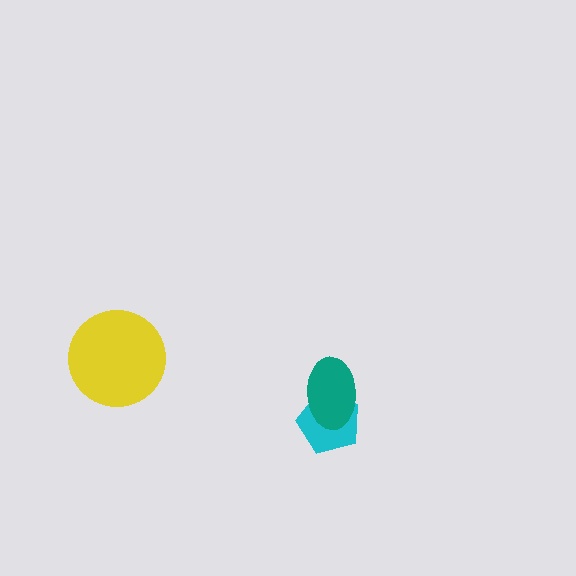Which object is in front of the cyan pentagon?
The teal ellipse is in front of the cyan pentagon.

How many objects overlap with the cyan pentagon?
1 object overlaps with the cyan pentagon.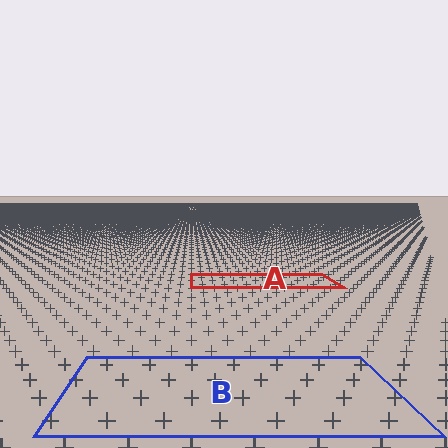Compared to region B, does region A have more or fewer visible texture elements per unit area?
Region A has more texture elements per unit area — they are packed more densely because it is farther away.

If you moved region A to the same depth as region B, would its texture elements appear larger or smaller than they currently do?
They would appear larger. At a closer depth, the same texture elements are projected at a bigger on-screen size.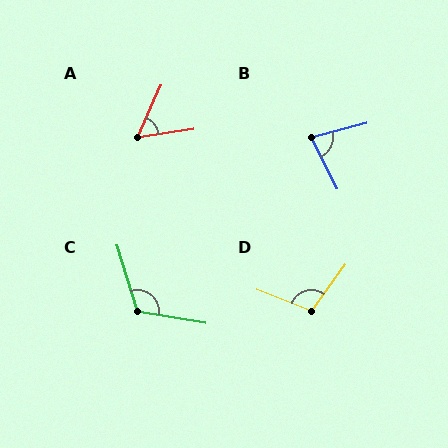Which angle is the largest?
C, at approximately 117 degrees.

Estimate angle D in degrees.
Approximately 104 degrees.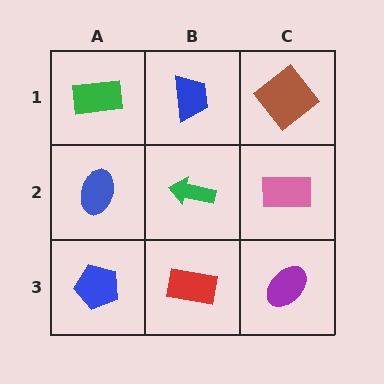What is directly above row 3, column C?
A pink rectangle.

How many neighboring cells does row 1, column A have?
2.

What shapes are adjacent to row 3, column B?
A green arrow (row 2, column B), a blue pentagon (row 3, column A), a purple ellipse (row 3, column C).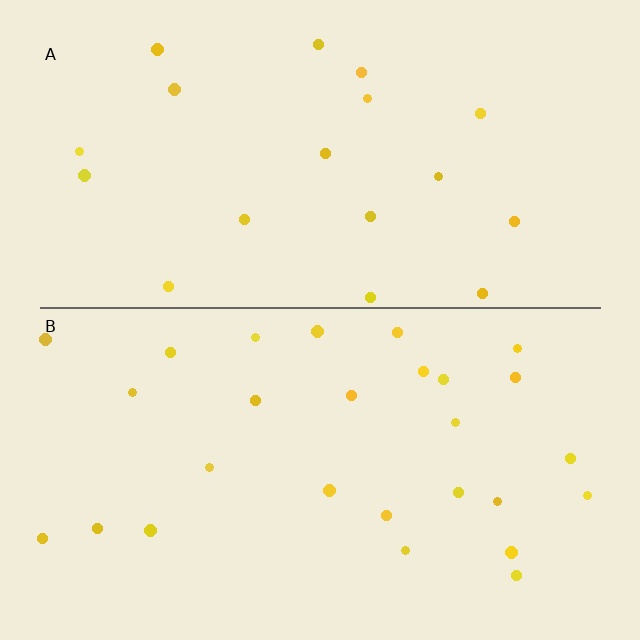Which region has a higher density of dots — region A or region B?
B (the bottom).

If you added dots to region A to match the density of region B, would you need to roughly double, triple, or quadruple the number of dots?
Approximately double.